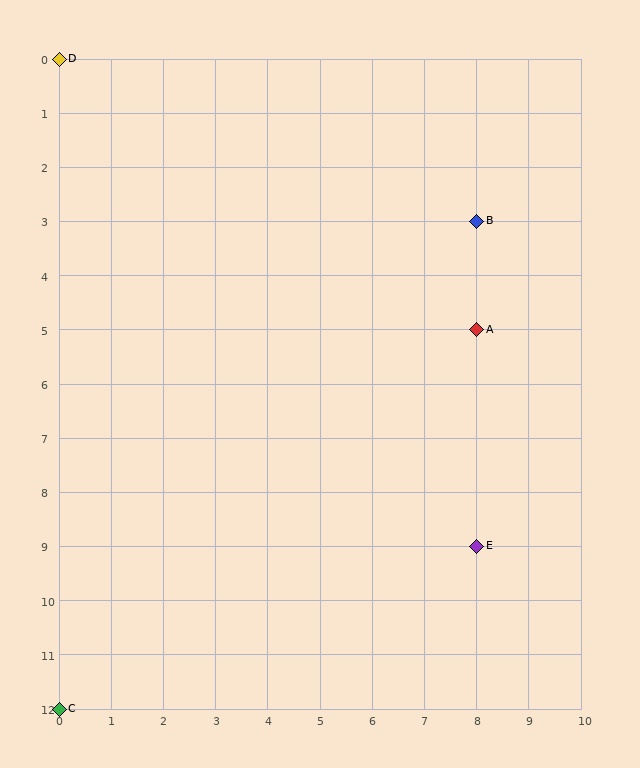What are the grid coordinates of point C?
Point C is at grid coordinates (0, 12).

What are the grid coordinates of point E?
Point E is at grid coordinates (8, 9).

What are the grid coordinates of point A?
Point A is at grid coordinates (8, 5).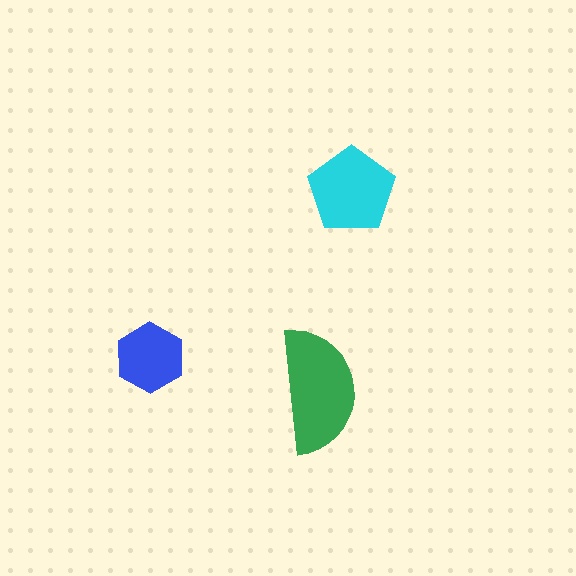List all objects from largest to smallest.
The green semicircle, the cyan pentagon, the blue hexagon.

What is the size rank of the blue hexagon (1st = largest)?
3rd.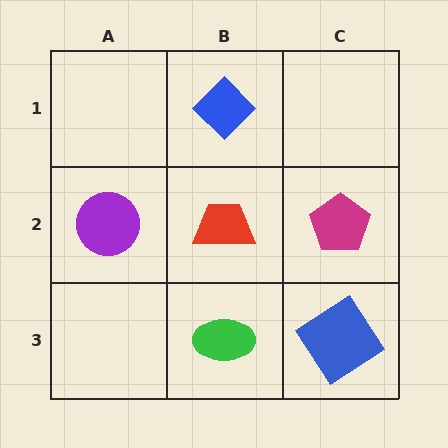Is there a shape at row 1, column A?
No, that cell is empty.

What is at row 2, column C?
A magenta pentagon.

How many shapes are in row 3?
2 shapes.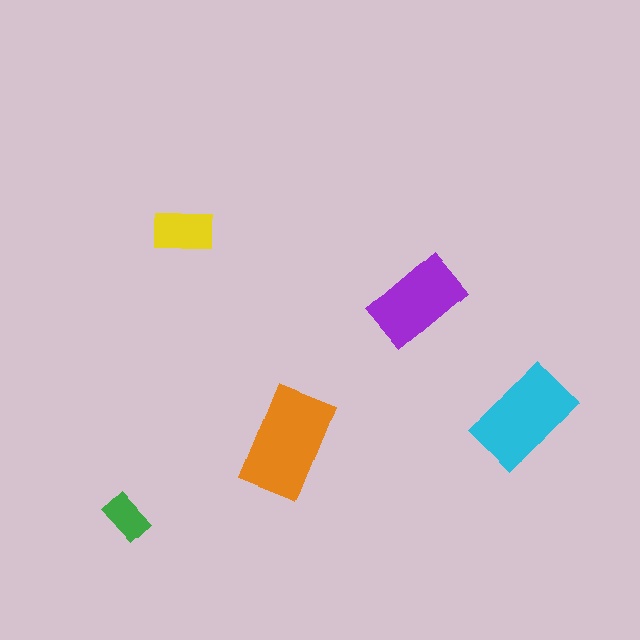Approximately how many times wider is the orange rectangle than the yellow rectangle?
About 2 times wider.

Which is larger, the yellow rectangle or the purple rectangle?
The purple one.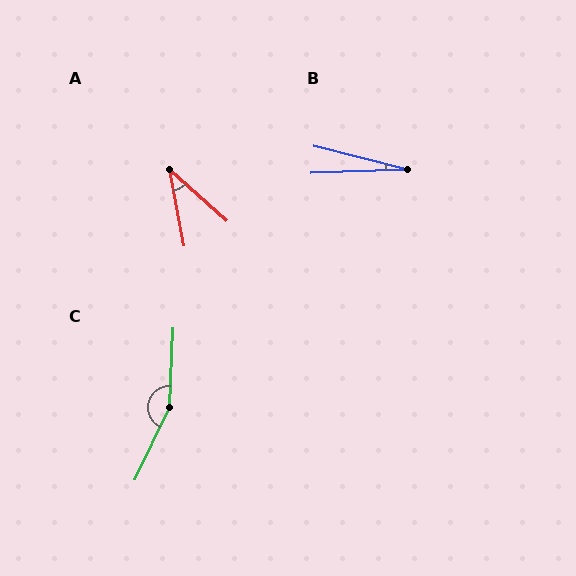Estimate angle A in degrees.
Approximately 37 degrees.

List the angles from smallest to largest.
B (16°), A (37°), C (157°).